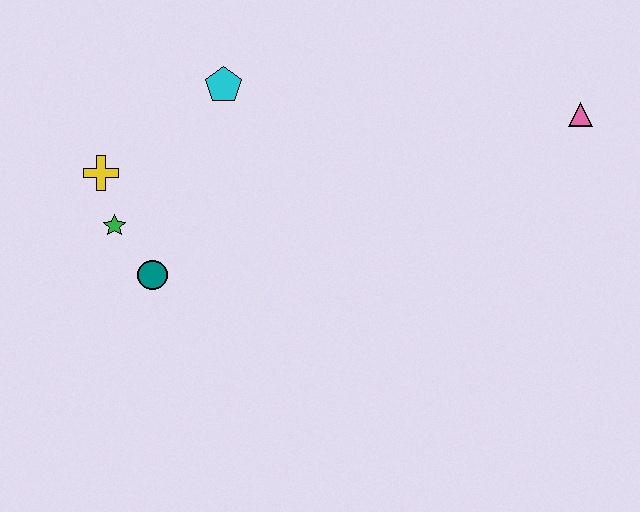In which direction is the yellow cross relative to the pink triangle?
The yellow cross is to the left of the pink triangle.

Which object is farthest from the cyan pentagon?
The pink triangle is farthest from the cyan pentagon.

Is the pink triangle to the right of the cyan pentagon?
Yes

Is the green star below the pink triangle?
Yes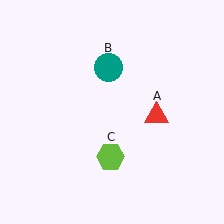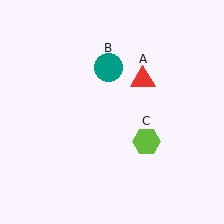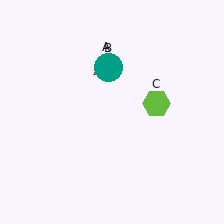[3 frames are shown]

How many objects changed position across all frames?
2 objects changed position: red triangle (object A), lime hexagon (object C).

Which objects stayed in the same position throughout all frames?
Teal circle (object B) remained stationary.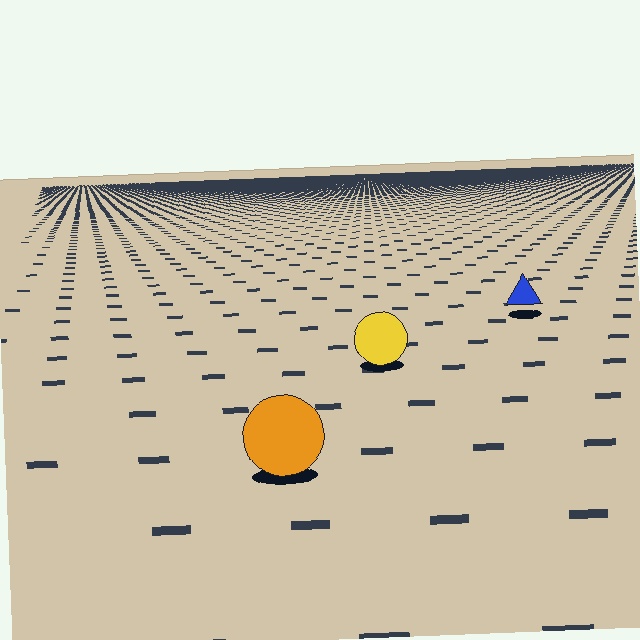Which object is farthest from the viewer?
The blue triangle is farthest from the viewer. It appears smaller and the ground texture around it is denser.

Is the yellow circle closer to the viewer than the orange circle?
No. The orange circle is closer — you can tell from the texture gradient: the ground texture is coarser near it.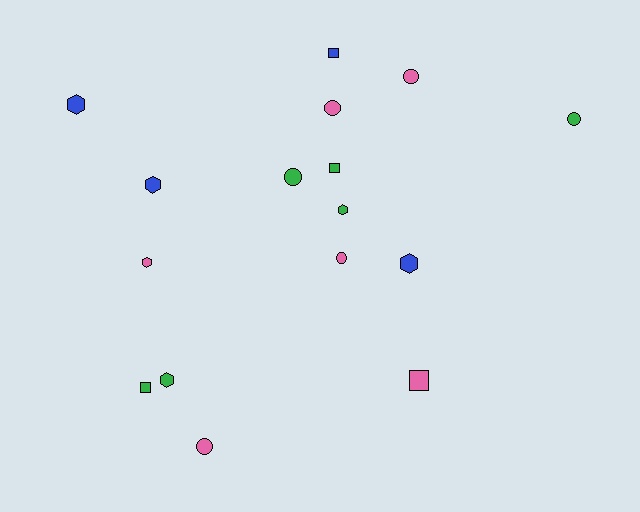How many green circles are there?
There are 2 green circles.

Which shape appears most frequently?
Circle, with 6 objects.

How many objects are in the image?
There are 16 objects.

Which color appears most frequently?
Green, with 6 objects.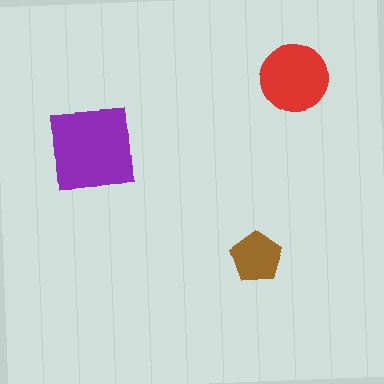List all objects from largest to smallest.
The purple square, the red circle, the brown pentagon.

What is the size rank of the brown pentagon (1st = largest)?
3rd.